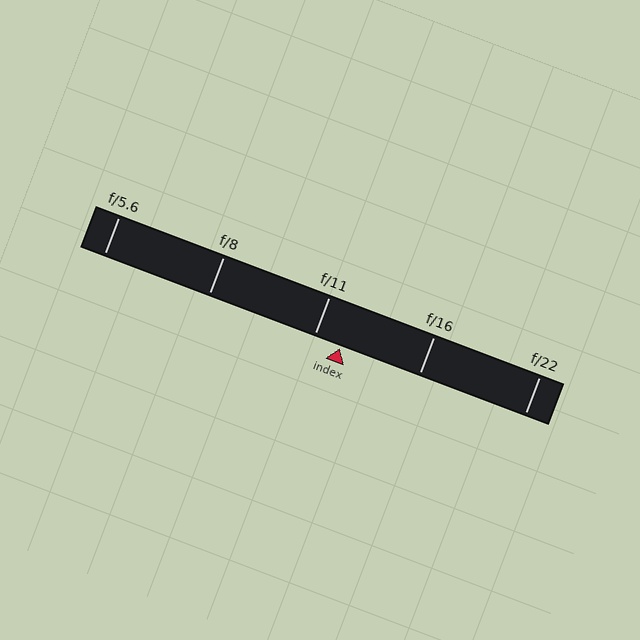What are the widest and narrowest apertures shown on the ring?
The widest aperture shown is f/5.6 and the narrowest is f/22.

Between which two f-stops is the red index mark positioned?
The index mark is between f/11 and f/16.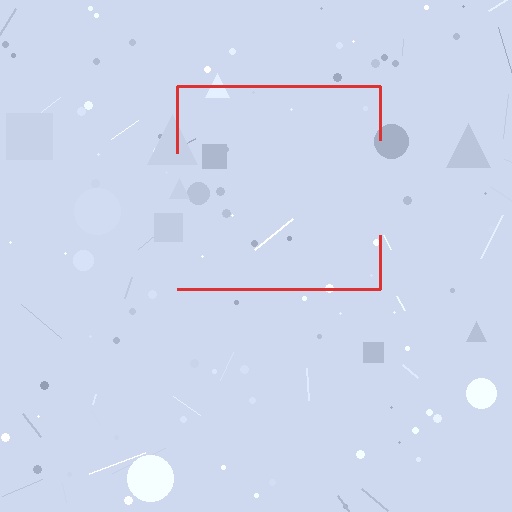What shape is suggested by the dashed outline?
The dashed outline suggests a square.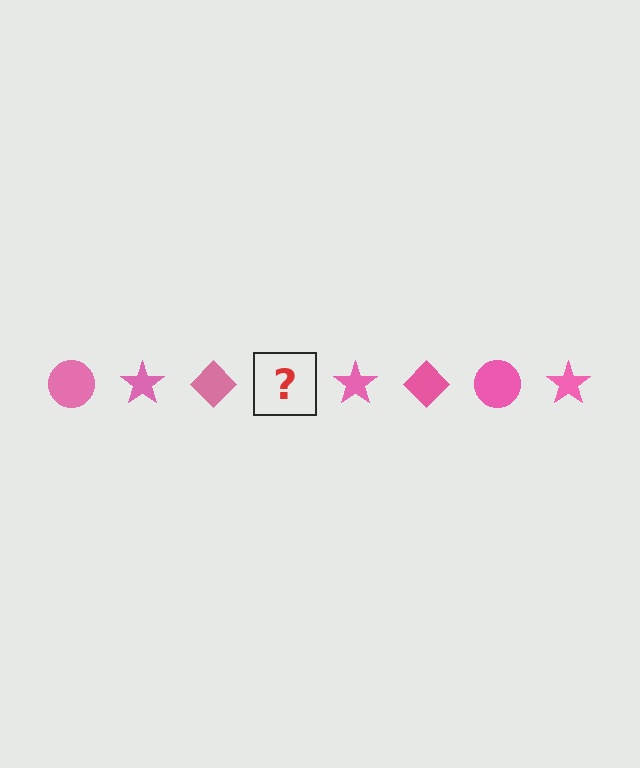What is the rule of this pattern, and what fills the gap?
The rule is that the pattern cycles through circle, star, diamond shapes in pink. The gap should be filled with a pink circle.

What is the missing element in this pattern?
The missing element is a pink circle.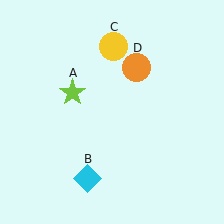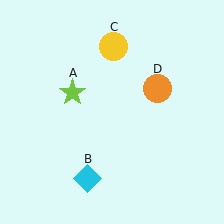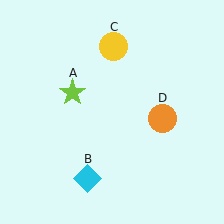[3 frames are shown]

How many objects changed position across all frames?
1 object changed position: orange circle (object D).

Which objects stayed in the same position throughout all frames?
Lime star (object A) and cyan diamond (object B) and yellow circle (object C) remained stationary.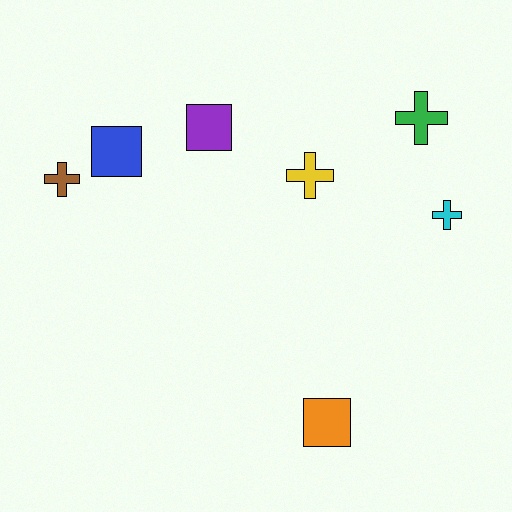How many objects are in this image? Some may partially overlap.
There are 7 objects.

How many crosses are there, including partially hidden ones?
There are 4 crosses.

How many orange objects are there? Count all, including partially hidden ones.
There is 1 orange object.